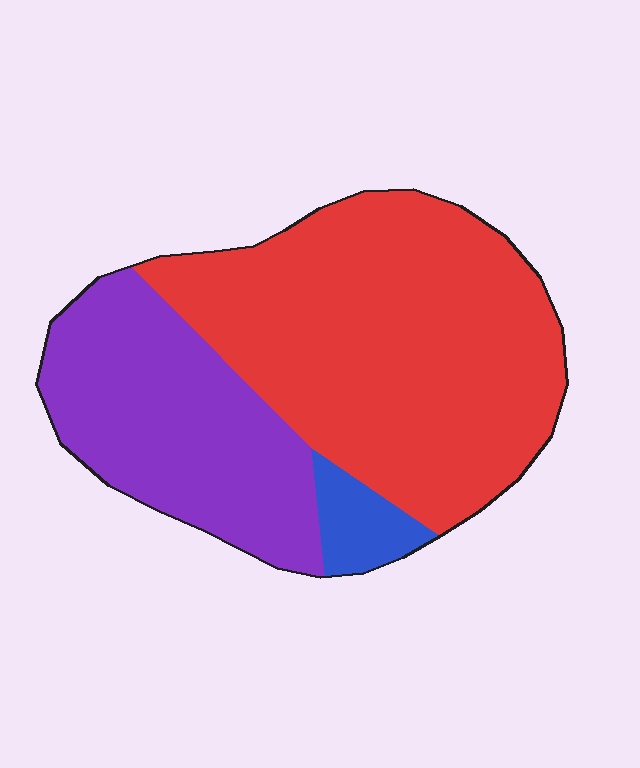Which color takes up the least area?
Blue, at roughly 5%.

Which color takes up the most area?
Red, at roughly 60%.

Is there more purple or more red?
Red.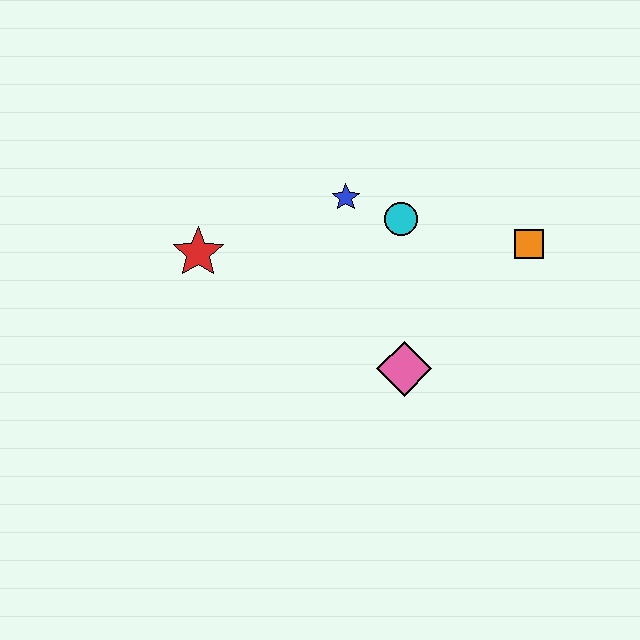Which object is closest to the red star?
The blue star is closest to the red star.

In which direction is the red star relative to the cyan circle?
The red star is to the left of the cyan circle.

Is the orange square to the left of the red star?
No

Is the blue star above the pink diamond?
Yes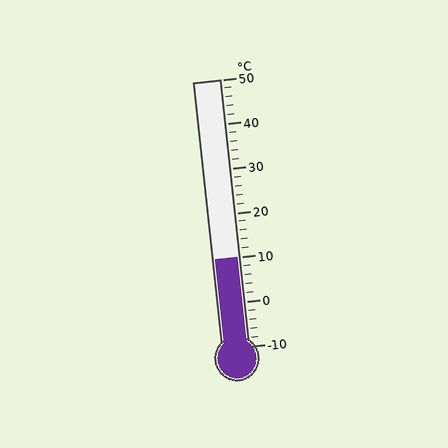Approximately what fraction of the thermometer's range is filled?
The thermometer is filled to approximately 35% of its range.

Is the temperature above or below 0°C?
The temperature is above 0°C.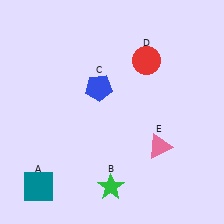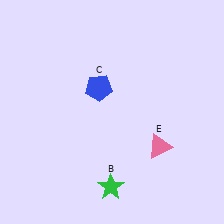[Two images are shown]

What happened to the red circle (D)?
The red circle (D) was removed in Image 2. It was in the top-right area of Image 1.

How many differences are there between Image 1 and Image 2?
There are 2 differences between the two images.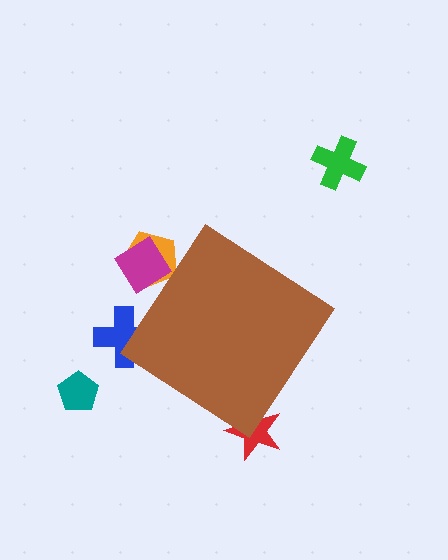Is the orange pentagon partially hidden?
Yes, the orange pentagon is partially hidden behind the brown diamond.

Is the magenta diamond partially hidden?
Yes, the magenta diamond is partially hidden behind the brown diamond.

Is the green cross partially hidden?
No, the green cross is fully visible.